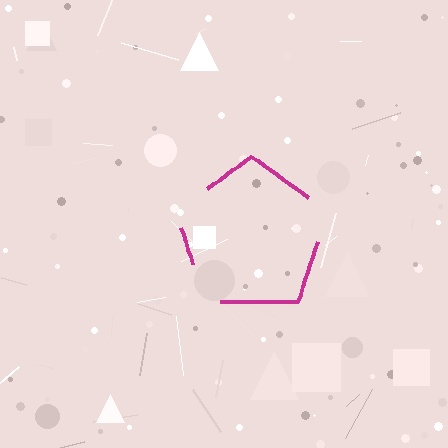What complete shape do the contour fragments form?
The contour fragments form a pentagon.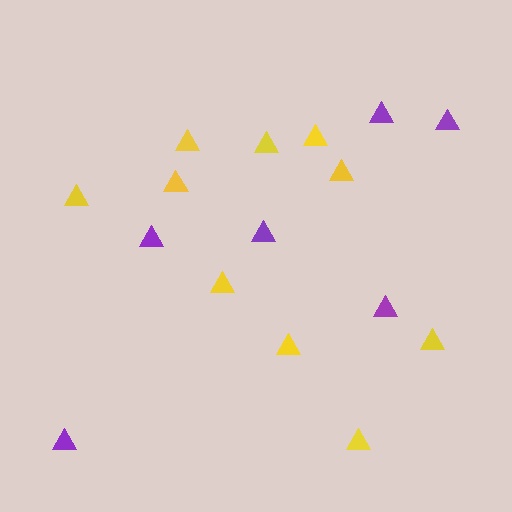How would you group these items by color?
There are 2 groups: one group of purple triangles (6) and one group of yellow triangles (10).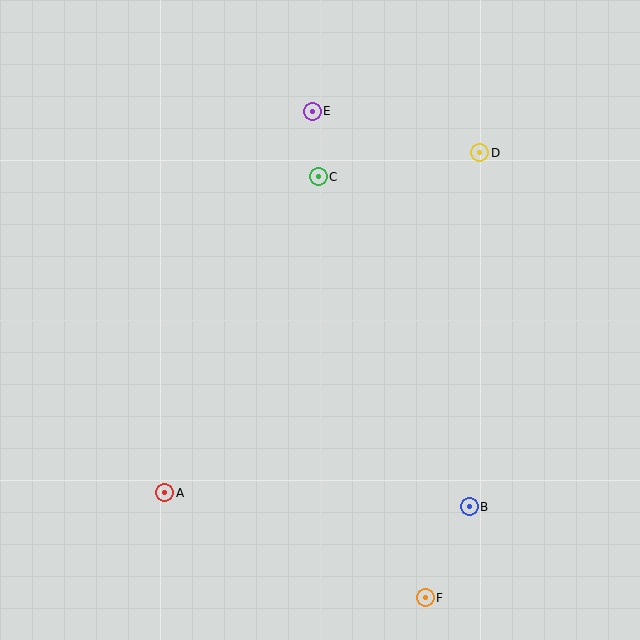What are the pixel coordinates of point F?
Point F is at (425, 598).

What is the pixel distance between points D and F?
The distance between D and F is 448 pixels.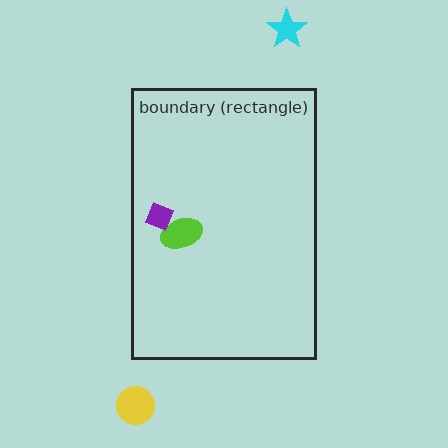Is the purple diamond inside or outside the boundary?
Inside.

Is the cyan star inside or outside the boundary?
Outside.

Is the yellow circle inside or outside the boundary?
Outside.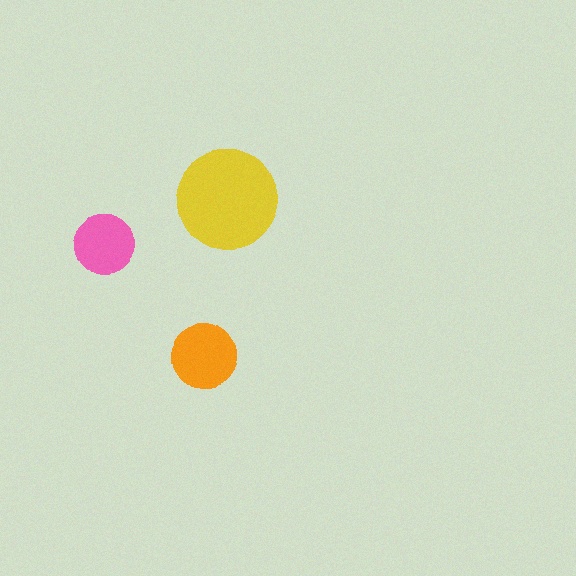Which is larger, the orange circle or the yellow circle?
The yellow one.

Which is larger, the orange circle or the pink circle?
The orange one.